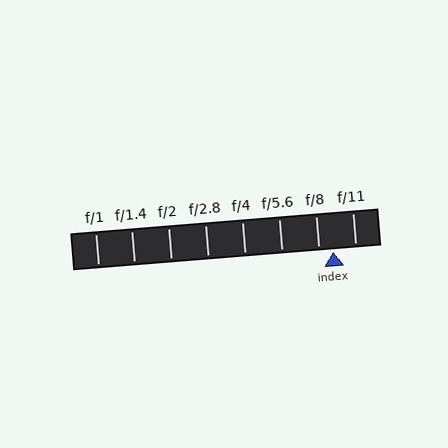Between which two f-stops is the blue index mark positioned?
The index mark is between f/8 and f/11.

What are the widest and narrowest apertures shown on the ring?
The widest aperture shown is f/1 and the narrowest is f/11.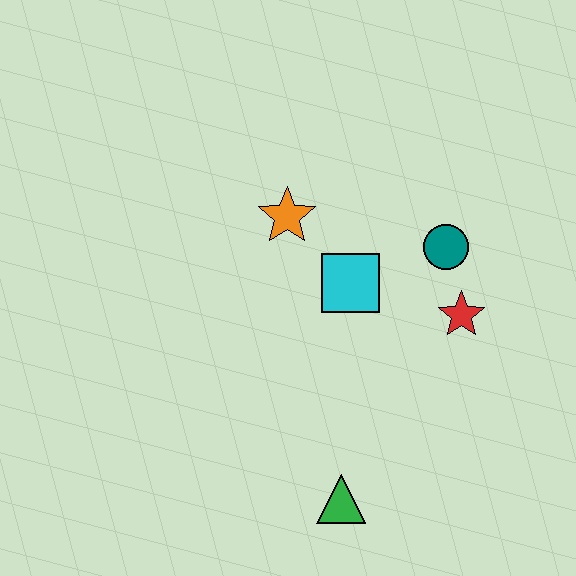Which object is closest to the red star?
The teal circle is closest to the red star.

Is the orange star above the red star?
Yes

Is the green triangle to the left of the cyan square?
Yes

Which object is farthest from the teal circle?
The green triangle is farthest from the teal circle.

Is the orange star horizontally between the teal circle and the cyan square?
No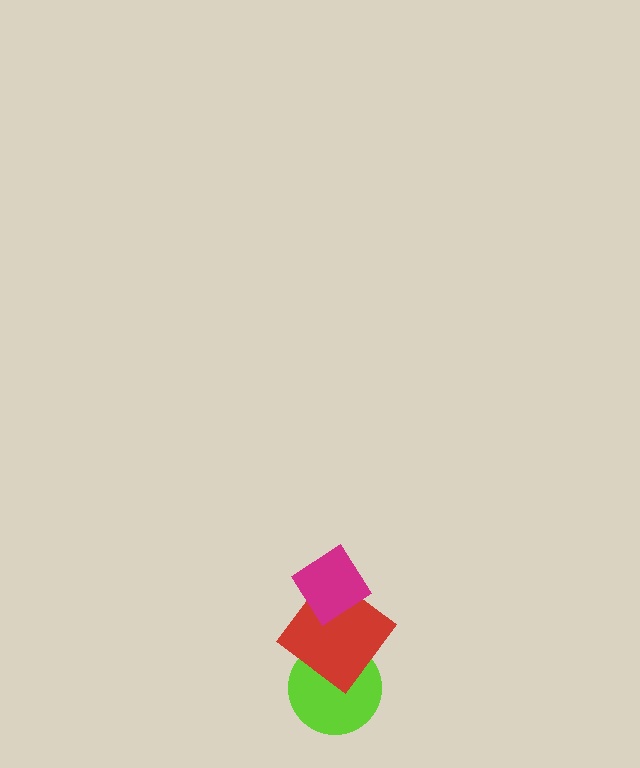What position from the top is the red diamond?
The red diamond is 2nd from the top.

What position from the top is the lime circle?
The lime circle is 3rd from the top.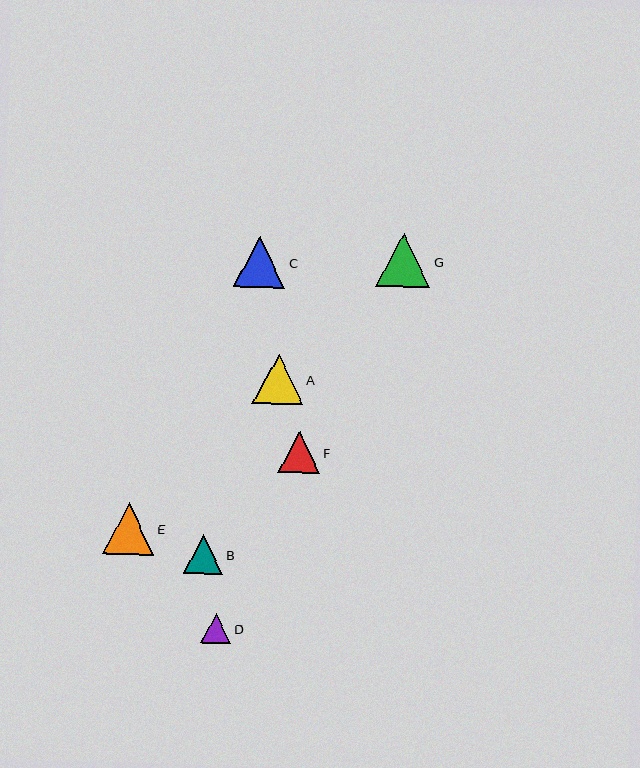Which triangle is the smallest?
Triangle D is the smallest with a size of approximately 31 pixels.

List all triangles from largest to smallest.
From largest to smallest: G, C, E, A, F, B, D.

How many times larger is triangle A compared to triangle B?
Triangle A is approximately 1.3 times the size of triangle B.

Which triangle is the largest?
Triangle G is the largest with a size of approximately 54 pixels.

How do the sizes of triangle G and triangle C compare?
Triangle G and triangle C are approximately the same size.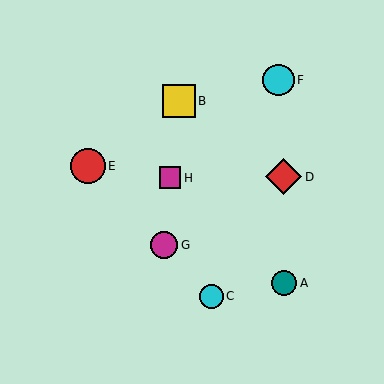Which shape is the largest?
The red diamond (labeled D) is the largest.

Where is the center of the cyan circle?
The center of the cyan circle is at (278, 80).